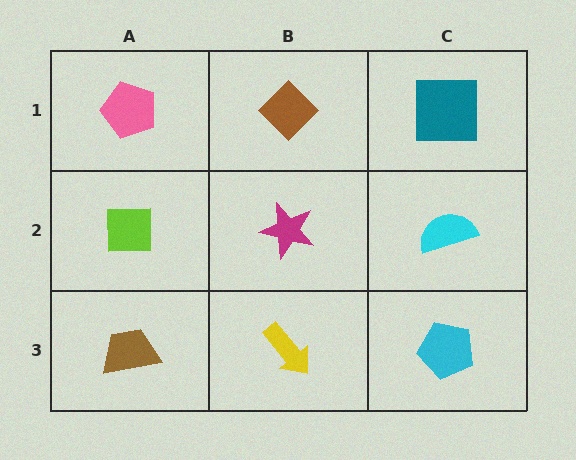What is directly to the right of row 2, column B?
A cyan semicircle.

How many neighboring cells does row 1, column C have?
2.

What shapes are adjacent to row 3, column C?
A cyan semicircle (row 2, column C), a yellow arrow (row 3, column B).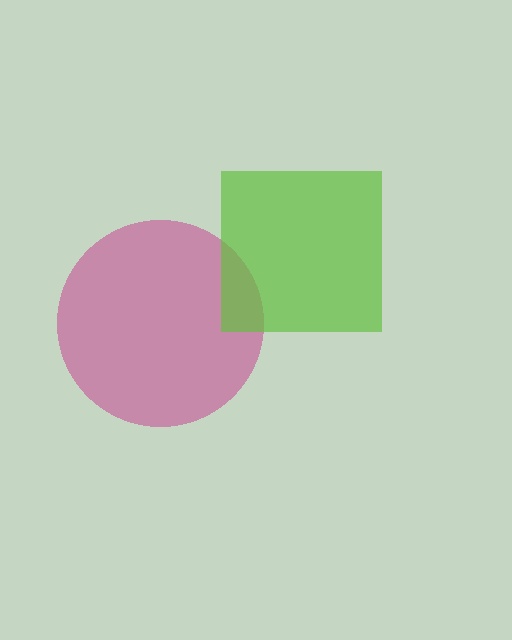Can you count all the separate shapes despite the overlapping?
Yes, there are 2 separate shapes.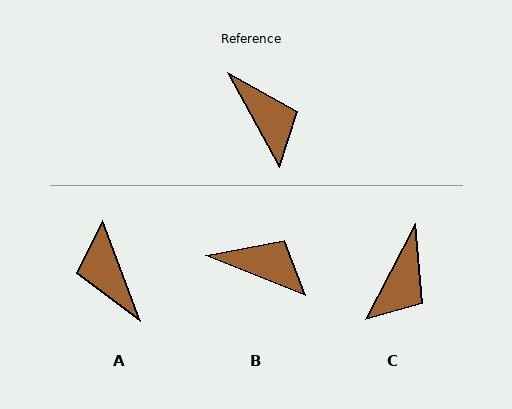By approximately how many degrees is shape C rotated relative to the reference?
Approximately 56 degrees clockwise.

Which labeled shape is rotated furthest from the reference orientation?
A, about 172 degrees away.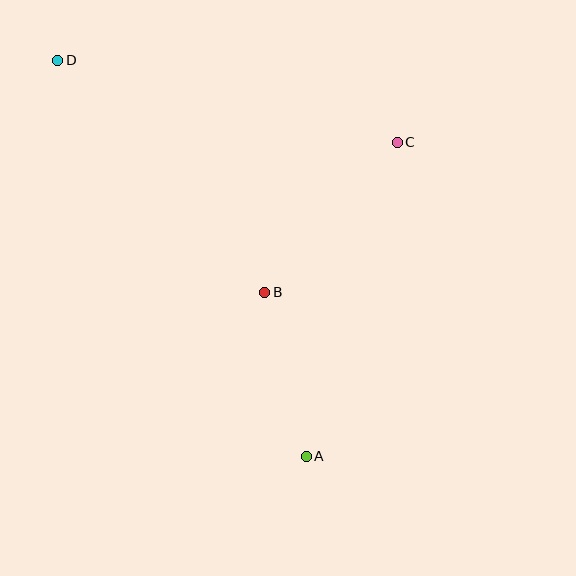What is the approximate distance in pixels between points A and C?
The distance between A and C is approximately 327 pixels.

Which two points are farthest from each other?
Points A and D are farthest from each other.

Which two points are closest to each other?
Points A and B are closest to each other.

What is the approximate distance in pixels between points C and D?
The distance between C and D is approximately 349 pixels.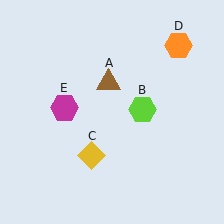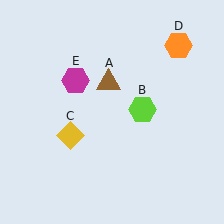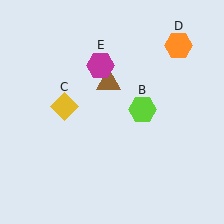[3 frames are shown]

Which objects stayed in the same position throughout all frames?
Brown triangle (object A) and lime hexagon (object B) and orange hexagon (object D) remained stationary.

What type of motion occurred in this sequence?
The yellow diamond (object C), magenta hexagon (object E) rotated clockwise around the center of the scene.